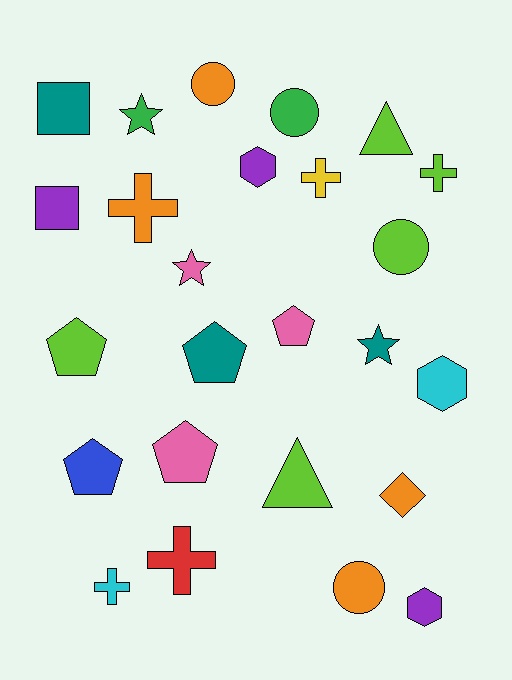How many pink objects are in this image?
There are 3 pink objects.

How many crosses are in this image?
There are 5 crosses.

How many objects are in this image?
There are 25 objects.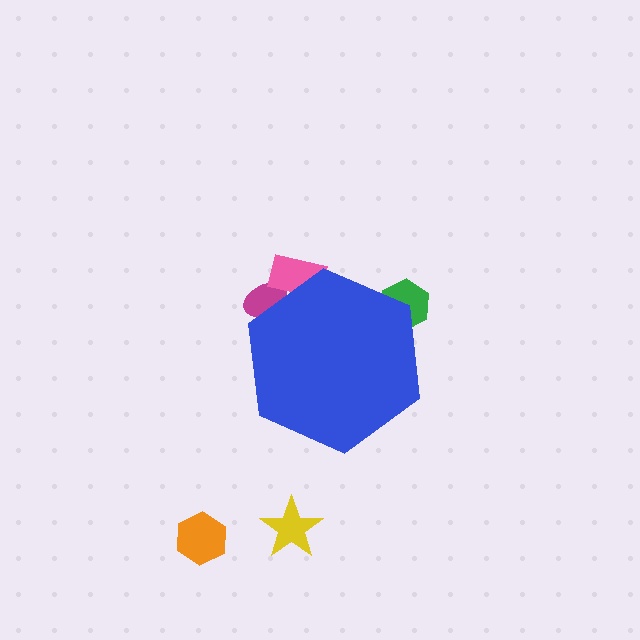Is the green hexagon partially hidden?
Yes, the green hexagon is partially hidden behind the blue hexagon.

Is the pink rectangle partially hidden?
Yes, the pink rectangle is partially hidden behind the blue hexagon.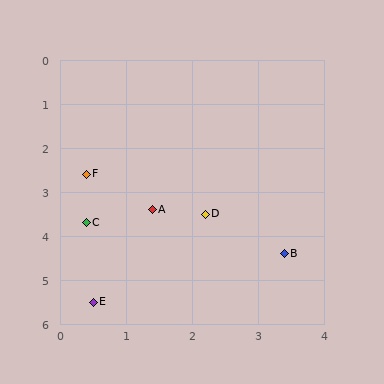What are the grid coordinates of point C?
Point C is at approximately (0.4, 3.7).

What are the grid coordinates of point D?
Point D is at approximately (2.2, 3.5).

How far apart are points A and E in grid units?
Points A and E are about 2.3 grid units apart.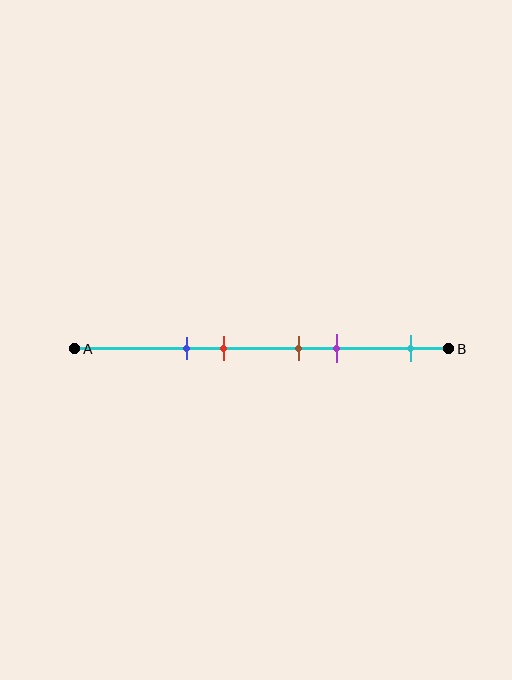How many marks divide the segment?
There are 5 marks dividing the segment.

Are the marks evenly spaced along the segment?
No, the marks are not evenly spaced.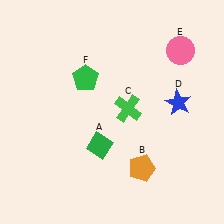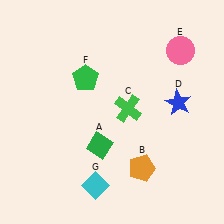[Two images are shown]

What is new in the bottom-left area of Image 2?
A cyan diamond (G) was added in the bottom-left area of Image 2.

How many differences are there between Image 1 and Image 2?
There is 1 difference between the two images.